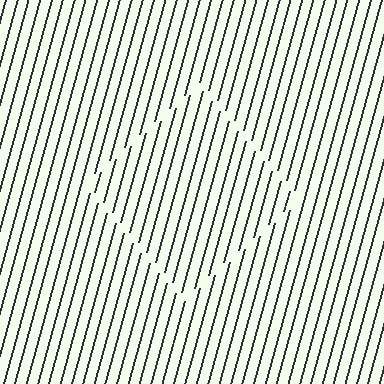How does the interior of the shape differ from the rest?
The interior of the shape contains the same grating, shifted by half a period — the contour is defined by the phase discontinuity where line-ends from the inner and outer gratings abut.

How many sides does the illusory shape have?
4 sides — the line-ends trace a square.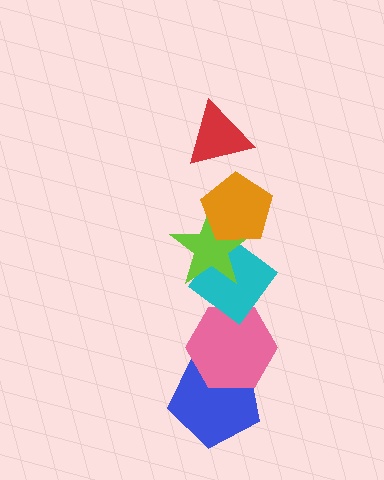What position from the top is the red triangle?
The red triangle is 1st from the top.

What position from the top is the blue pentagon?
The blue pentagon is 6th from the top.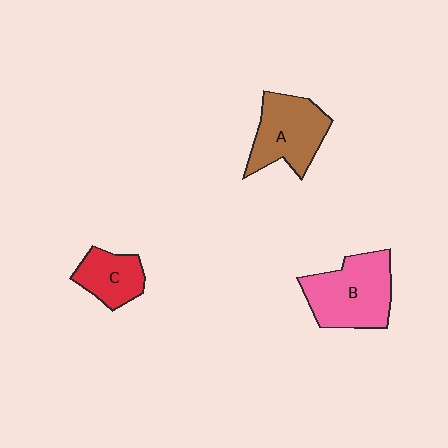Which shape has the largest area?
Shape B (pink).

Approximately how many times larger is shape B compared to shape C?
Approximately 1.8 times.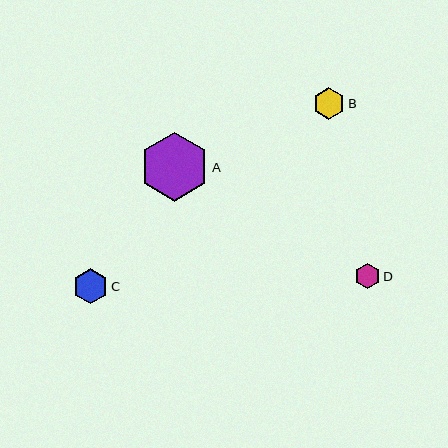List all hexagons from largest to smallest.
From largest to smallest: A, C, B, D.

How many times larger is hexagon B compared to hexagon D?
Hexagon B is approximately 1.3 times the size of hexagon D.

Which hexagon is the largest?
Hexagon A is the largest with a size of approximately 69 pixels.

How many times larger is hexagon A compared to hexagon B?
Hexagon A is approximately 2.2 times the size of hexagon B.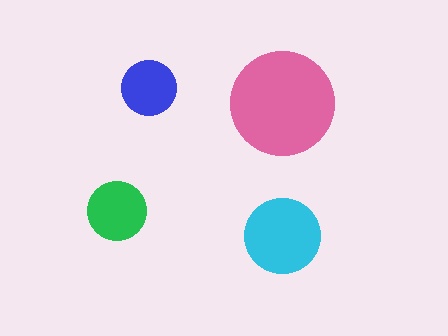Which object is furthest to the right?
The pink circle is rightmost.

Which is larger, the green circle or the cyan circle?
The cyan one.